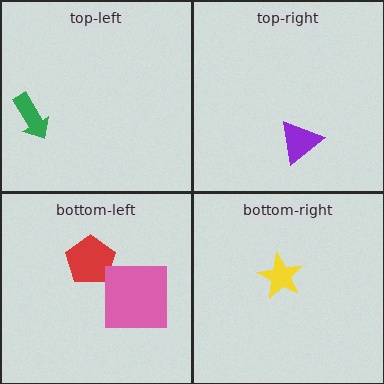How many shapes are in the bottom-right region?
1.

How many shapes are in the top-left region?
1.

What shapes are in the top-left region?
The green arrow.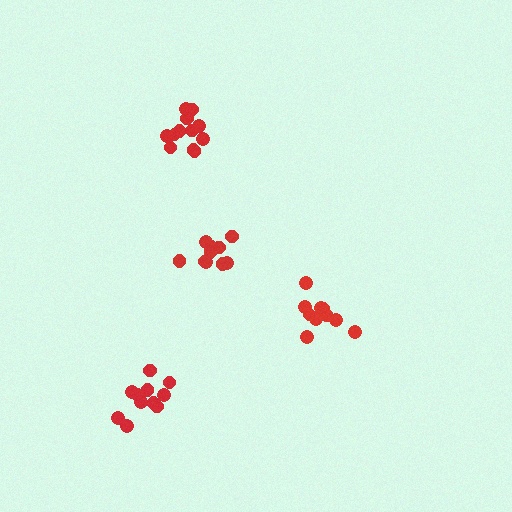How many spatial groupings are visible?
There are 4 spatial groupings.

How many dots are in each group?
Group 1: 12 dots, Group 2: 12 dots, Group 3: 10 dots, Group 4: 10 dots (44 total).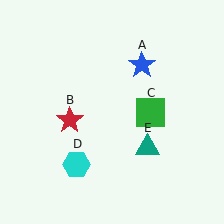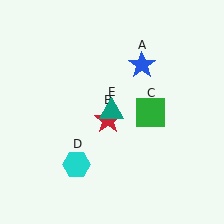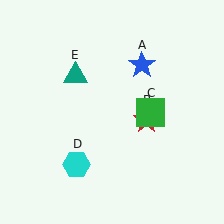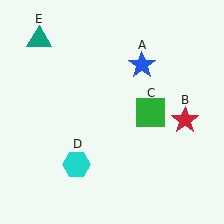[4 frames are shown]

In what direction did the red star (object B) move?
The red star (object B) moved right.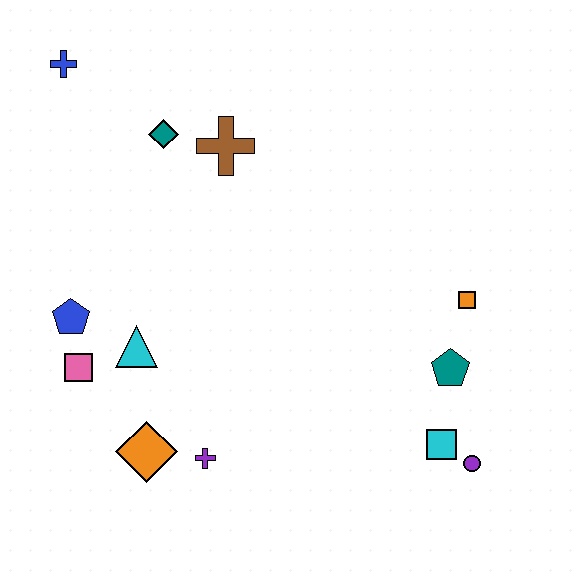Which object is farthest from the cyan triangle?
The purple circle is farthest from the cyan triangle.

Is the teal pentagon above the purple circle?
Yes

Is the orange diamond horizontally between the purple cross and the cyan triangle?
Yes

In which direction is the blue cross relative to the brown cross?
The blue cross is to the left of the brown cross.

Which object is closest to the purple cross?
The orange diamond is closest to the purple cross.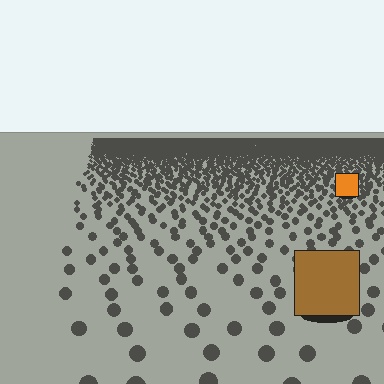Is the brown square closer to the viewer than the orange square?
Yes. The brown square is closer — you can tell from the texture gradient: the ground texture is coarser near it.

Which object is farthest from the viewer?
The orange square is farthest from the viewer. It appears smaller and the ground texture around it is denser.